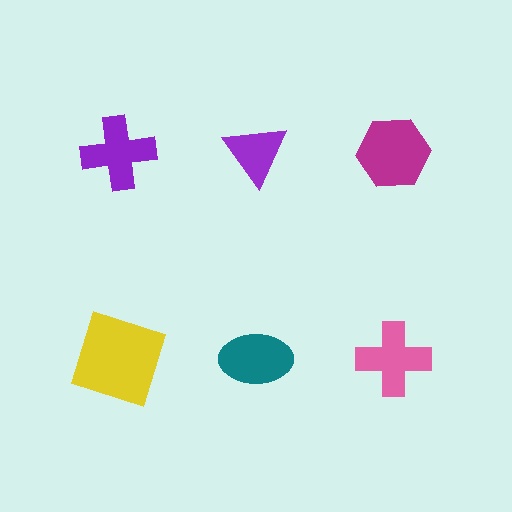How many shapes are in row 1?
3 shapes.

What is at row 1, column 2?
A purple triangle.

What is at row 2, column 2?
A teal ellipse.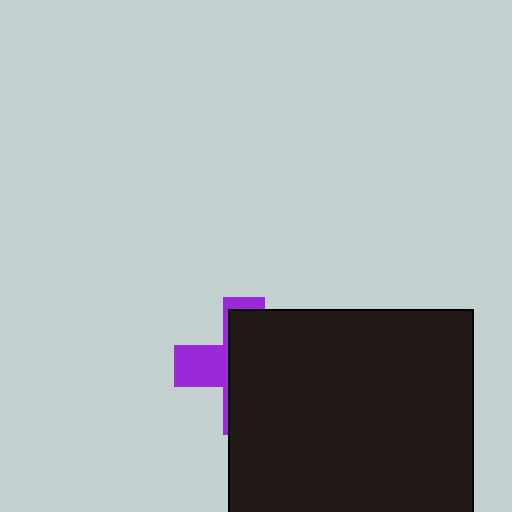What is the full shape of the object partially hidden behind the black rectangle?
The partially hidden object is a purple cross.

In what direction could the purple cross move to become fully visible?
The purple cross could move left. That would shift it out from behind the black rectangle entirely.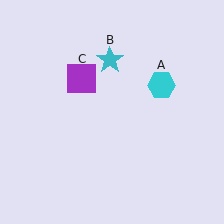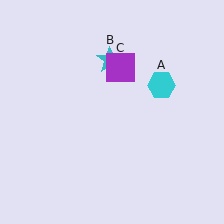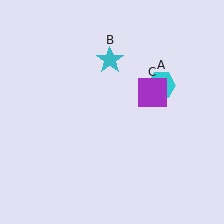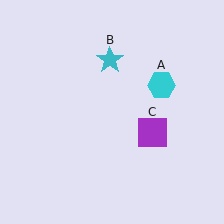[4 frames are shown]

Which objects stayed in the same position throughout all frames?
Cyan hexagon (object A) and cyan star (object B) remained stationary.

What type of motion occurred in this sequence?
The purple square (object C) rotated clockwise around the center of the scene.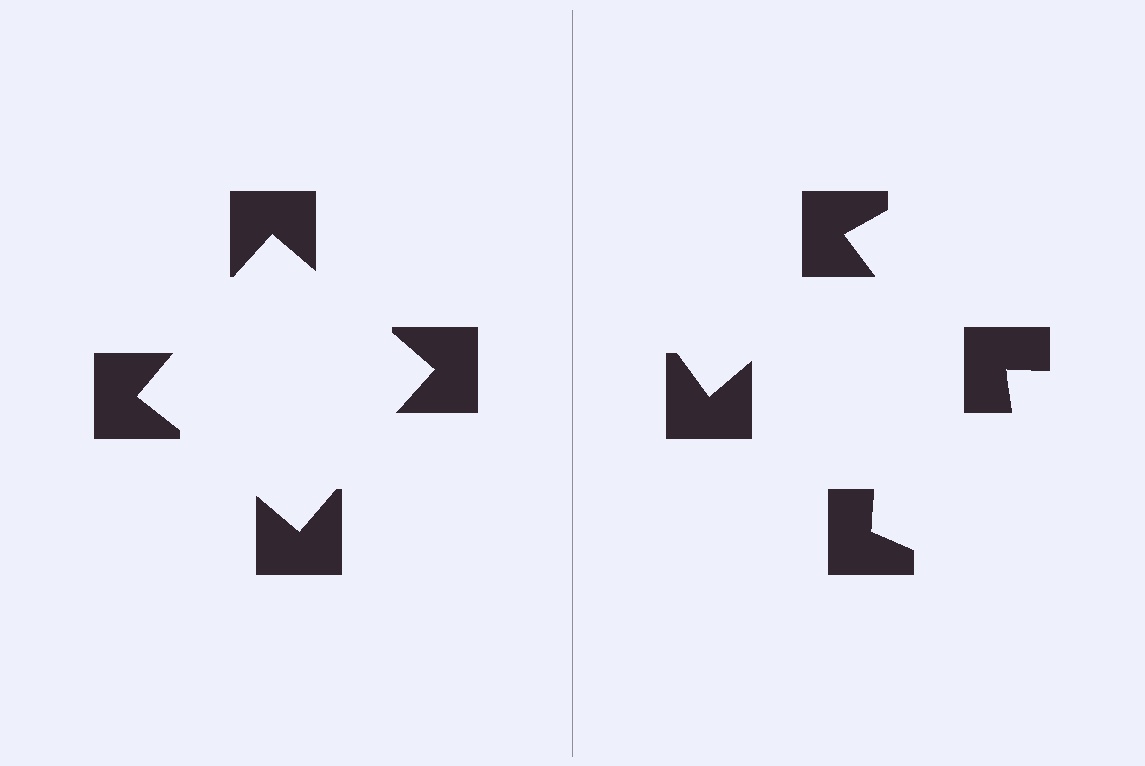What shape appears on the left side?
An illusory square.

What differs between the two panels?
The notched squares are positioned identically on both sides; only the wedge orientations differ. On the left they align to a square; on the right they are misaligned.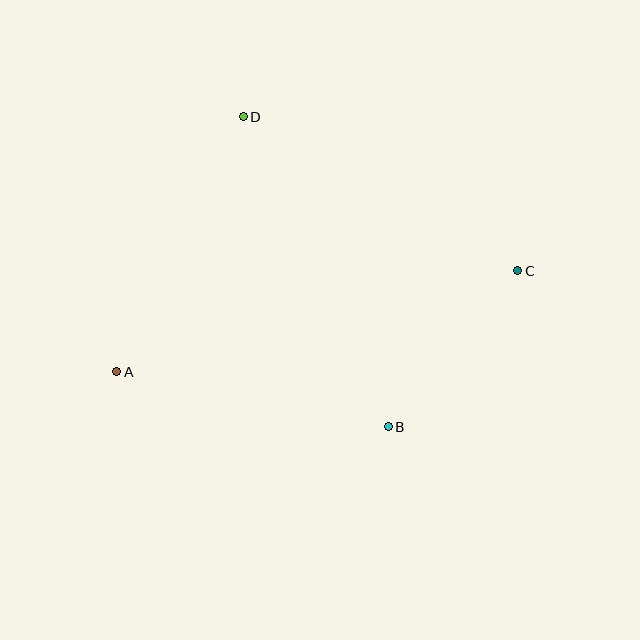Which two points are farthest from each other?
Points A and C are farthest from each other.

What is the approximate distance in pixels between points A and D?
The distance between A and D is approximately 284 pixels.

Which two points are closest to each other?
Points B and C are closest to each other.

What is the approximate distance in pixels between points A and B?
The distance between A and B is approximately 277 pixels.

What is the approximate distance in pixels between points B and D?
The distance between B and D is approximately 342 pixels.